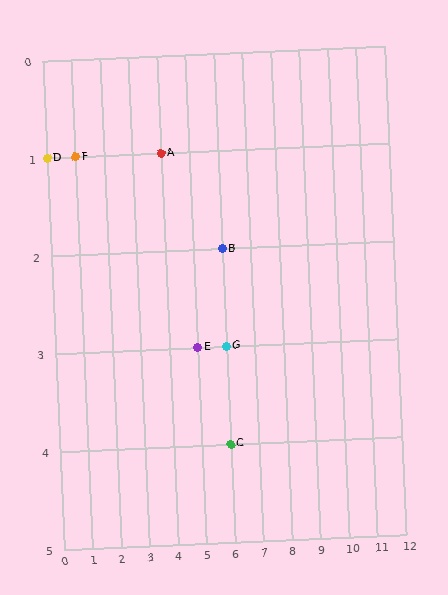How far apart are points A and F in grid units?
Points A and F are 3 columns apart.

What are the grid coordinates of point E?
Point E is at grid coordinates (5, 3).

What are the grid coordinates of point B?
Point B is at grid coordinates (6, 2).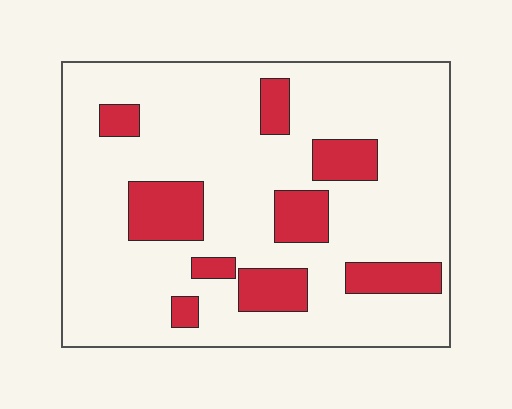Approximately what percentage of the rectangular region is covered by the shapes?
Approximately 20%.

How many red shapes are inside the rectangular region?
9.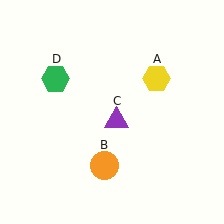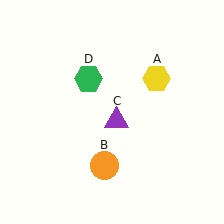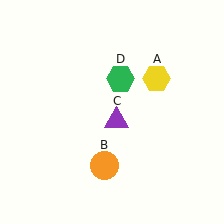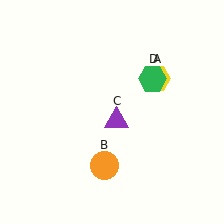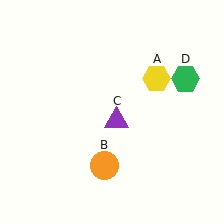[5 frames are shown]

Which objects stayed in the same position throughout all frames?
Yellow hexagon (object A) and orange circle (object B) and purple triangle (object C) remained stationary.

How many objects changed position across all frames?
1 object changed position: green hexagon (object D).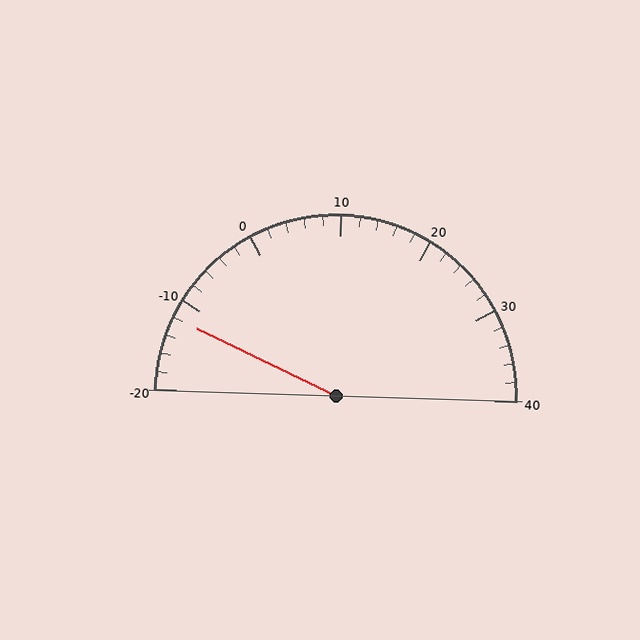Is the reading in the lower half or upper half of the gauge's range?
The reading is in the lower half of the range (-20 to 40).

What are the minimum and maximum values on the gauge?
The gauge ranges from -20 to 40.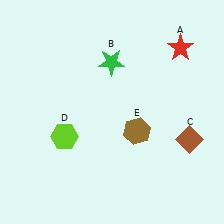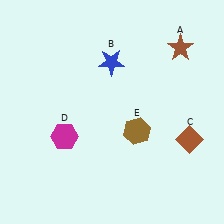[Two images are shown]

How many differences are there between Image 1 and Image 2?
There are 3 differences between the two images.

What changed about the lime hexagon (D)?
In Image 1, D is lime. In Image 2, it changed to magenta.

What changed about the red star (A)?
In Image 1, A is red. In Image 2, it changed to brown.